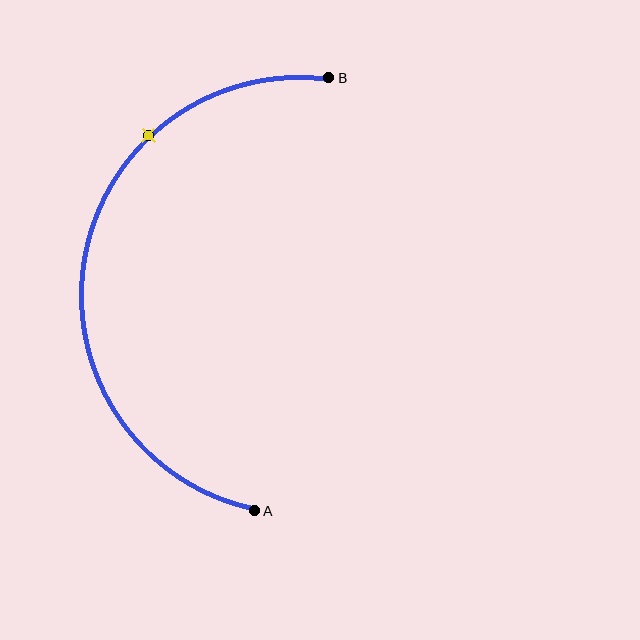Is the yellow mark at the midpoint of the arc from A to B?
No. The yellow mark lies on the arc but is closer to endpoint B. The arc midpoint would be at the point on the curve equidistant along the arc from both A and B.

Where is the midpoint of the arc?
The arc midpoint is the point on the curve farthest from the straight line joining A and B. It sits to the left of that line.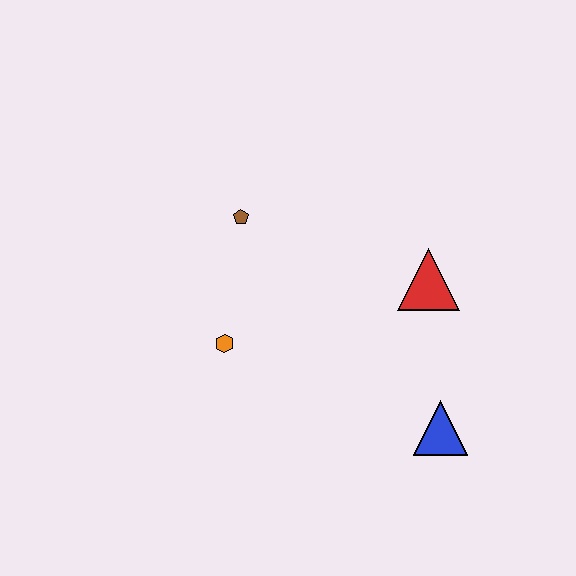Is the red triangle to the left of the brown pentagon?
No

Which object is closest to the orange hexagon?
The brown pentagon is closest to the orange hexagon.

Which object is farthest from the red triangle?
The orange hexagon is farthest from the red triangle.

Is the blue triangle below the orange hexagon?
Yes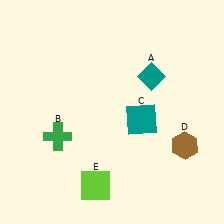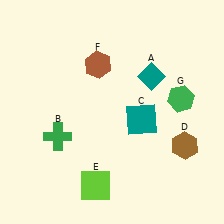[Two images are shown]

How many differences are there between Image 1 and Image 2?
There are 2 differences between the two images.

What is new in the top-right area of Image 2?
A green hexagon (G) was added in the top-right area of Image 2.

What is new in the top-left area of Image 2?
A brown hexagon (F) was added in the top-left area of Image 2.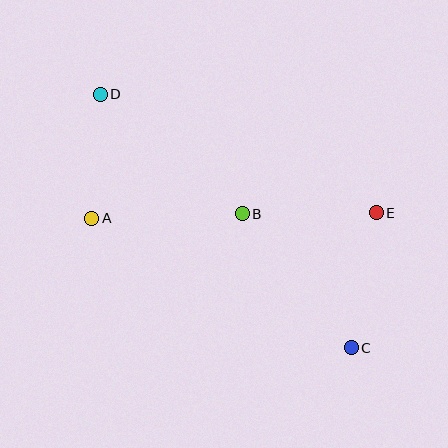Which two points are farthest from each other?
Points C and D are farthest from each other.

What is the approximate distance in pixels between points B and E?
The distance between B and E is approximately 134 pixels.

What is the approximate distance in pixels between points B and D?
The distance between B and D is approximately 186 pixels.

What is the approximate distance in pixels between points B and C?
The distance between B and C is approximately 173 pixels.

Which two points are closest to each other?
Points A and D are closest to each other.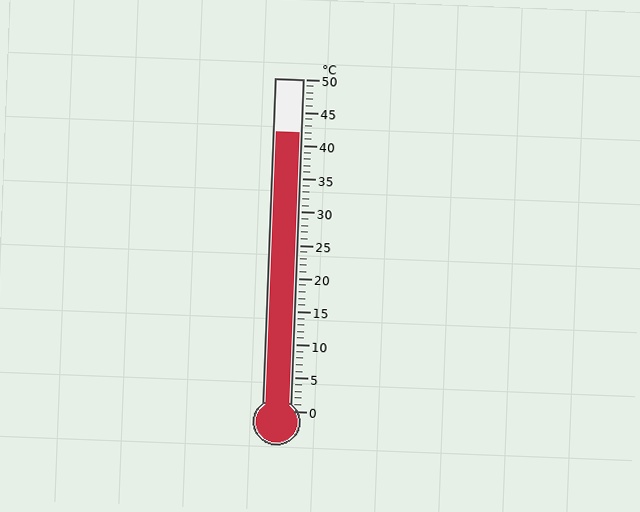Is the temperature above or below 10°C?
The temperature is above 10°C.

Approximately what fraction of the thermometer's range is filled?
The thermometer is filled to approximately 85% of its range.